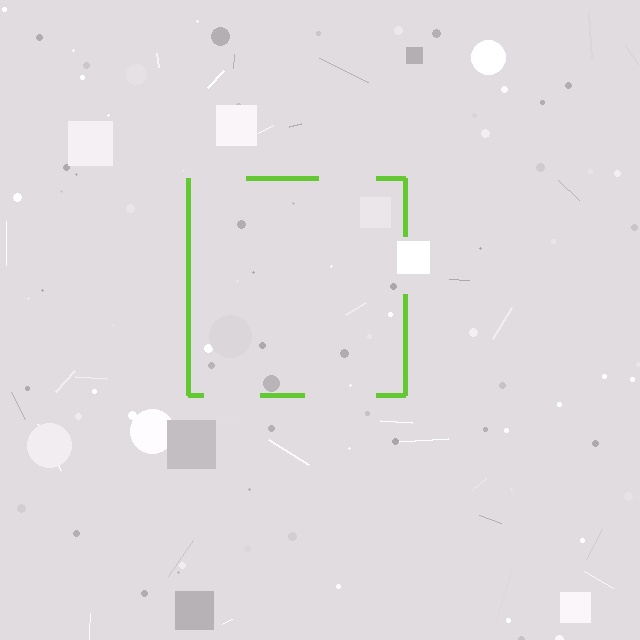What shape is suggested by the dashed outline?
The dashed outline suggests a square.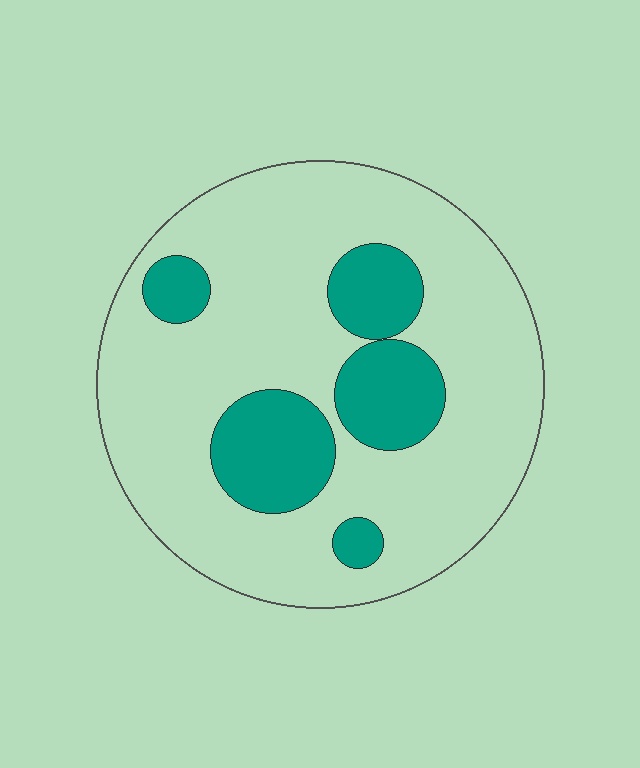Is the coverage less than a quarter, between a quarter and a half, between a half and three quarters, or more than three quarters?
Less than a quarter.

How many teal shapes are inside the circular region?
5.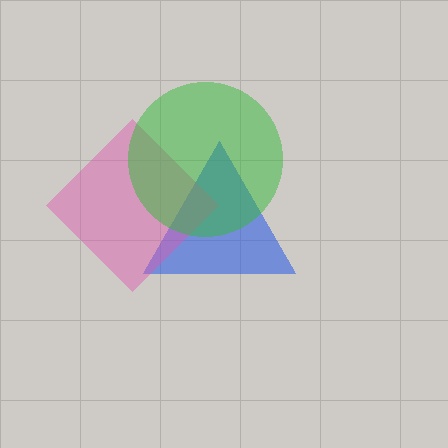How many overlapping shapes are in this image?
There are 3 overlapping shapes in the image.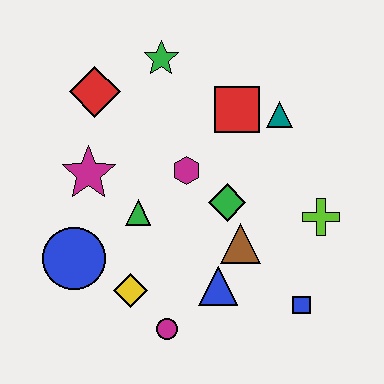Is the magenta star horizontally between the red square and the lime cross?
No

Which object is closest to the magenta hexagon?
The green diamond is closest to the magenta hexagon.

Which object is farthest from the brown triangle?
The red diamond is farthest from the brown triangle.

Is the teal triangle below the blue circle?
No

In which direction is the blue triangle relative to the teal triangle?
The blue triangle is below the teal triangle.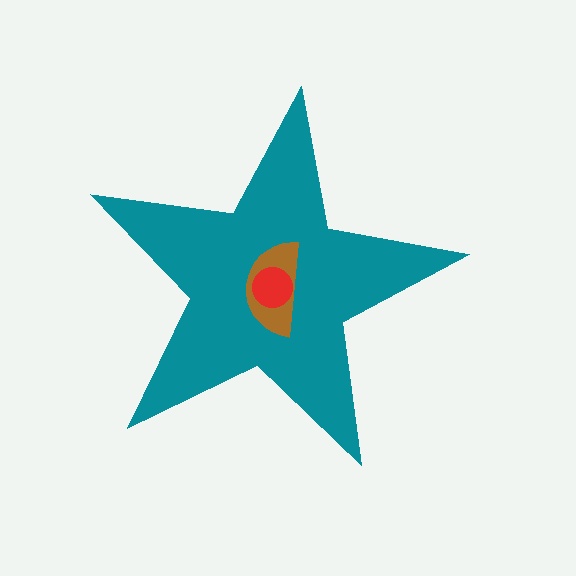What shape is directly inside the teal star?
The brown semicircle.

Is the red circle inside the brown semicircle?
Yes.